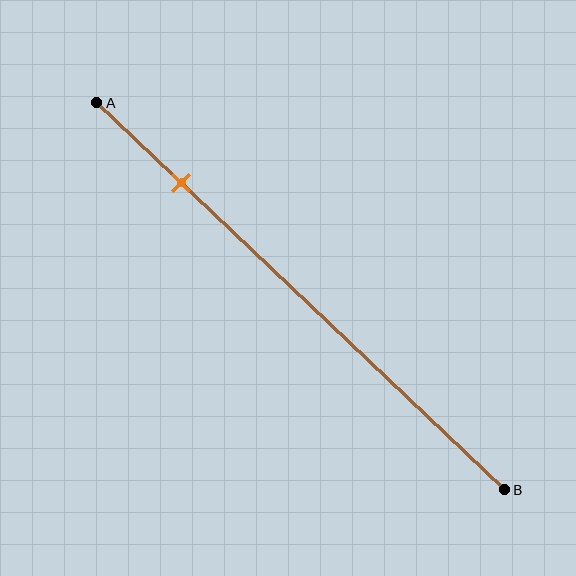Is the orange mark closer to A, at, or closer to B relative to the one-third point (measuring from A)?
The orange mark is closer to point A than the one-third point of segment AB.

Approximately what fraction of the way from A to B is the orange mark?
The orange mark is approximately 20% of the way from A to B.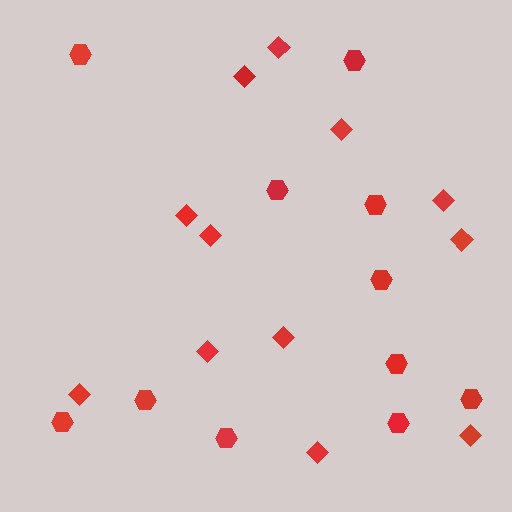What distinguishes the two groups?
There are 2 groups: one group of hexagons (11) and one group of diamonds (12).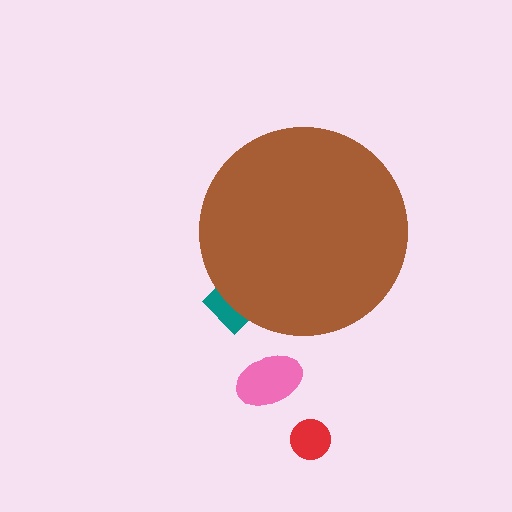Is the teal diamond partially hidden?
Yes, the teal diamond is partially hidden behind the brown circle.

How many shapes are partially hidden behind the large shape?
1 shape is partially hidden.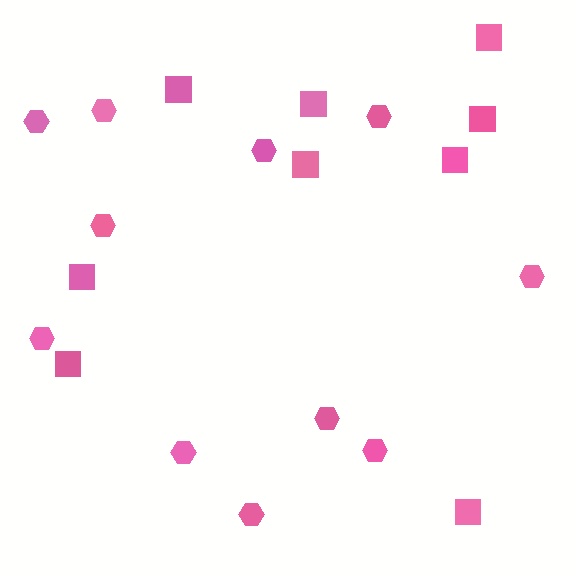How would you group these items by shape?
There are 2 groups: one group of hexagons (11) and one group of squares (9).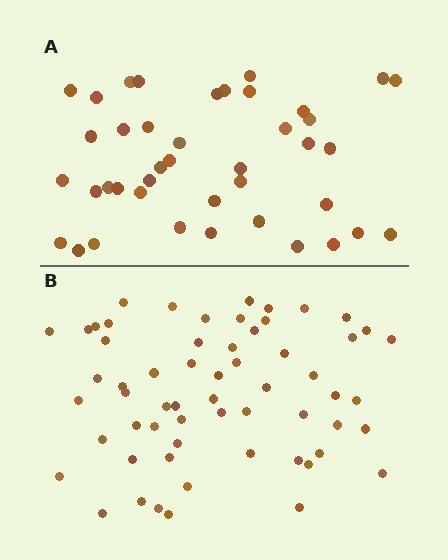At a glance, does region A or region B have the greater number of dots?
Region B (the bottom region) has more dots.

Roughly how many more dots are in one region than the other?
Region B has approximately 20 more dots than region A.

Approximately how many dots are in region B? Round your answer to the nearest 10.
About 60 dots.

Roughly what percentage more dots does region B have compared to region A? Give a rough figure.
About 45% more.